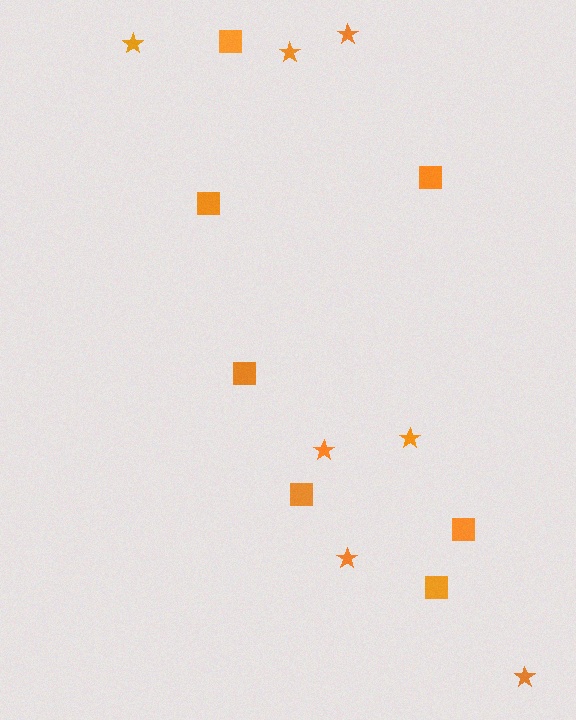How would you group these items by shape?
There are 2 groups: one group of squares (7) and one group of stars (7).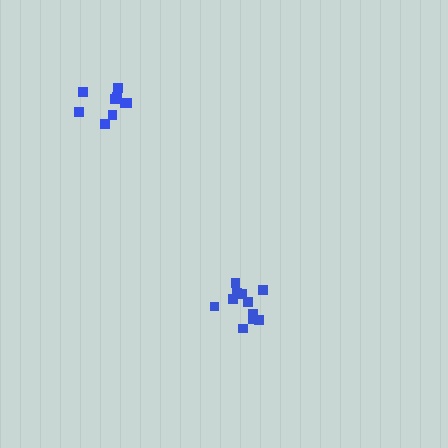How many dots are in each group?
Group 1: 11 dots, Group 2: 9 dots (20 total).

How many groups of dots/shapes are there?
There are 2 groups.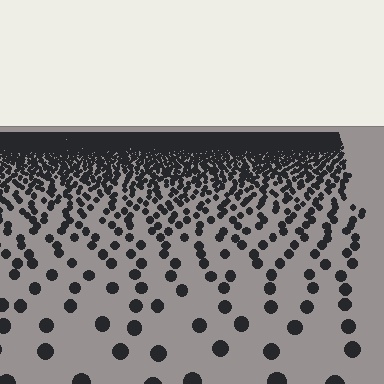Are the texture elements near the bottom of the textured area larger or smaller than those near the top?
Larger. Near the bottom, elements are closer to the viewer and appear at a bigger on-screen size.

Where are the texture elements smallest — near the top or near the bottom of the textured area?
Near the top.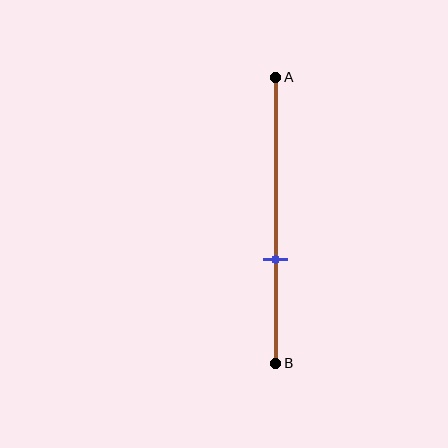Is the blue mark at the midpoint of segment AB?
No, the mark is at about 65% from A, not at the 50% midpoint.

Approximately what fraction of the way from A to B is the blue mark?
The blue mark is approximately 65% of the way from A to B.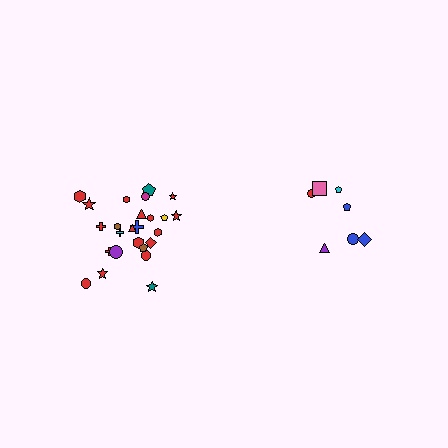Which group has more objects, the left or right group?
The left group.